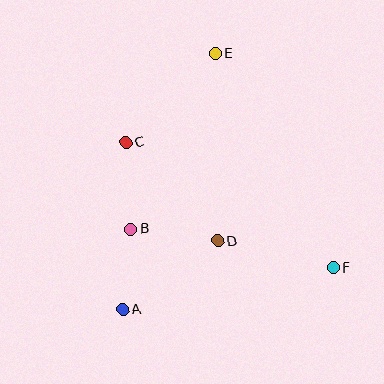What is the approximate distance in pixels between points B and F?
The distance between B and F is approximately 206 pixels.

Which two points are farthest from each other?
Points A and E are farthest from each other.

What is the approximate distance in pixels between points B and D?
The distance between B and D is approximately 87 pixels.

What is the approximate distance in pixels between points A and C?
The distance between A and C is approximately 167 pixels.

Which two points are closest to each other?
Points A and B are closest to each other.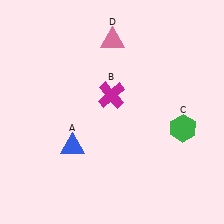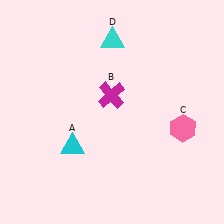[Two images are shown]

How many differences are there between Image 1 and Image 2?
There are 3 differences between the two images.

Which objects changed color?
A changed from blue to cyan. C changed from green to pink. D changed from pink to cyan.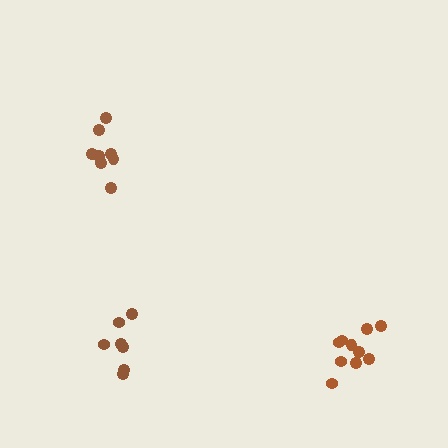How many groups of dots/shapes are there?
There are 3 groups.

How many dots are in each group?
Group 1: 10 dots, Group 2: 7 dots, Group 3: 8 dots (25 total).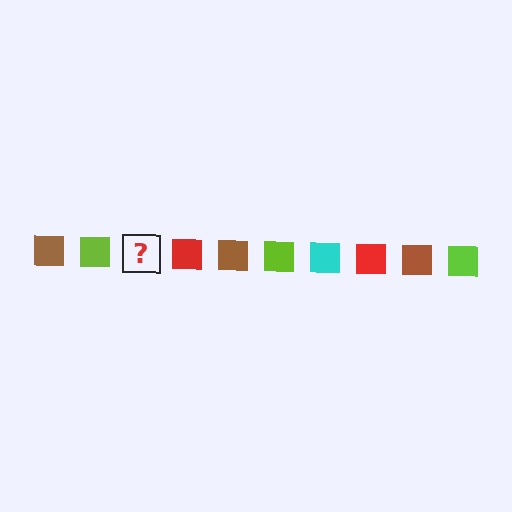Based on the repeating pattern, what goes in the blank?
The blank should be a cyan square.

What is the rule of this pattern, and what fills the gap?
The rule is that the pattern cycles through brown, lime, cyan, red squares. The gap should be filled with a cyan square.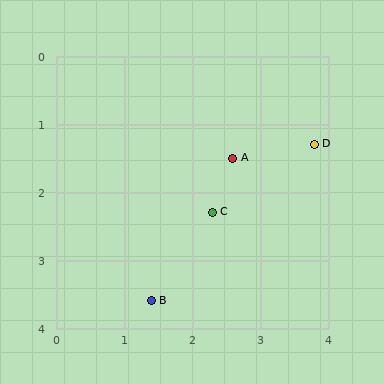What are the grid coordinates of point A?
Point A is at approximately (2.6, 1.5).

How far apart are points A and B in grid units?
Points A and B are about 2.4 grid units apart.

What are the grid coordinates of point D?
Point D is at approximately (3.8, 1.3).